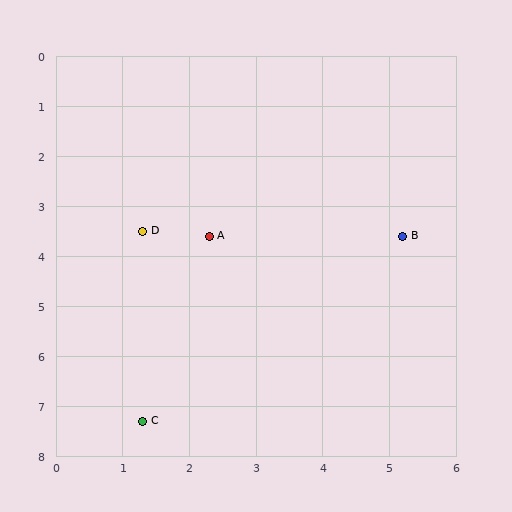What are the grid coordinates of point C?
Point C is at approximately (1.3, 7.3).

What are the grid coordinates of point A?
Point A is at approximately (2.3, 3.6).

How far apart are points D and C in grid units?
Points D and C are about 3.8 grid units apart.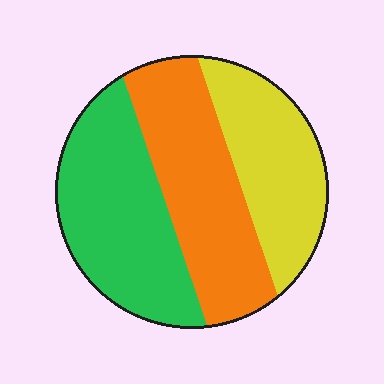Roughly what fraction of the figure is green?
Green covers 37% of the figure.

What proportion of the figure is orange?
Orange takes up between a third and a half of the figure.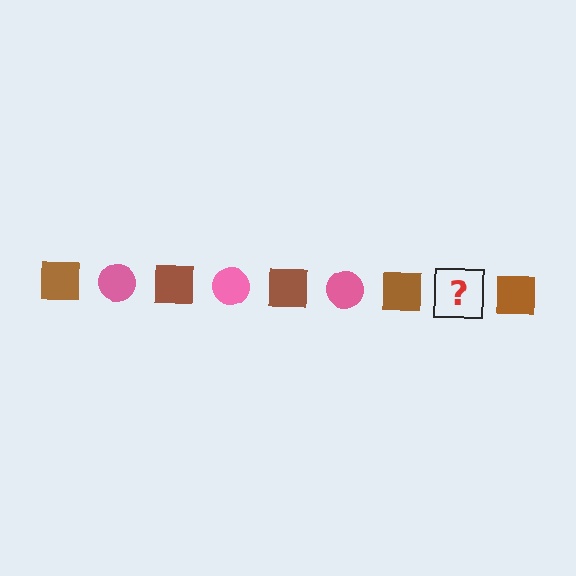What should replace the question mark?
The question mark should be replaced with a pink circle.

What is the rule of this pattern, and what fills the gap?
The rule is that the pattern alternates between brown square and pink circle. The gap should be filled with a pink circle.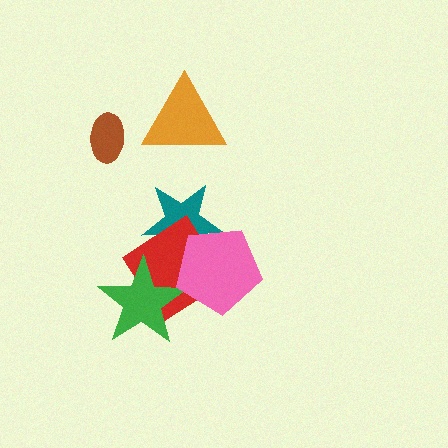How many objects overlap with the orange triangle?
0 objects overlap with the orange triangle.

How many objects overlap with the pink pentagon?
3 objects overlap with the pink pentagon.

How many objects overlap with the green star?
2 objects overlap with the green star.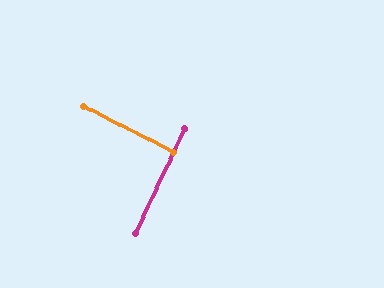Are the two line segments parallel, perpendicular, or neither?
Perpendicular — they meet at approximately 89°.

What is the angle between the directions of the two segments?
Approximately 89 degrees.